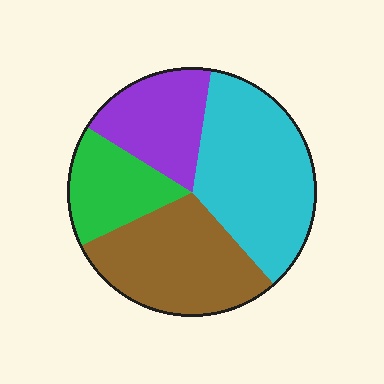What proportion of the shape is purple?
Purple covers 19% of the shape.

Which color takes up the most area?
Cyan, at roughly 35%.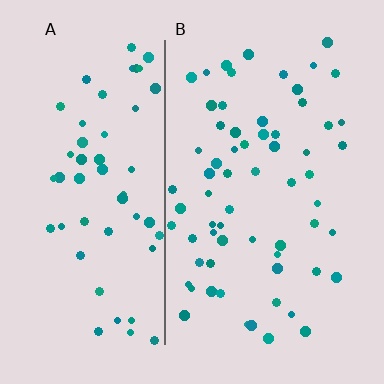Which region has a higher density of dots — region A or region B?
B (the right).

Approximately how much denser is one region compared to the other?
Approximately 1.2× — region B over region A.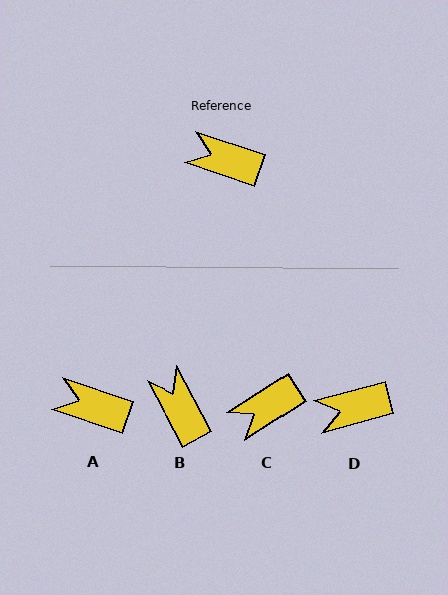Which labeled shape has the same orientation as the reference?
A.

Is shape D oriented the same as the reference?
No, it is off by about 34 degrees.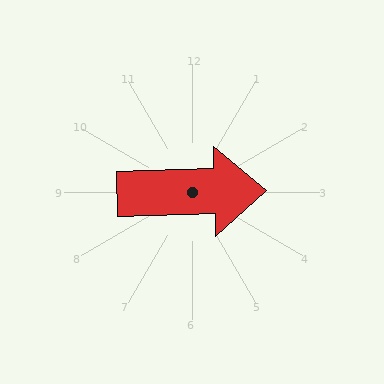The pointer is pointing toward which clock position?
Roughly 3 o'clock.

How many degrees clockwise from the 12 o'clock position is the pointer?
Approximately 89 degrees.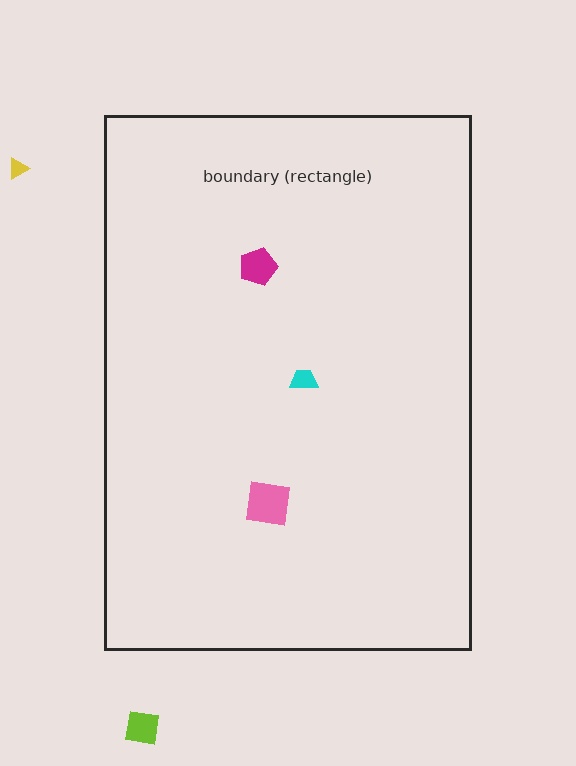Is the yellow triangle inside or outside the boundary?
Outside.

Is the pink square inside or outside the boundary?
Inside.